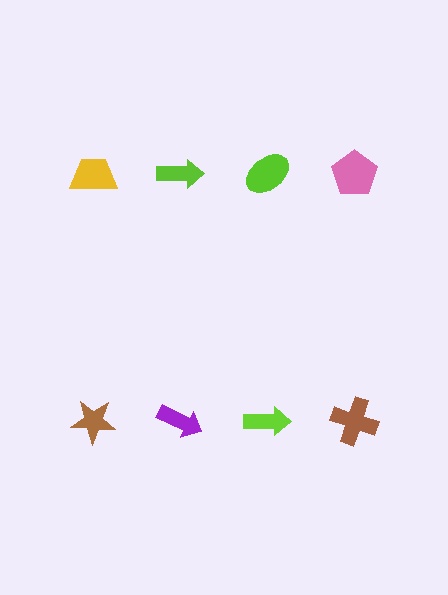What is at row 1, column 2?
A lime arrow.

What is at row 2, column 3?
A lime arrow.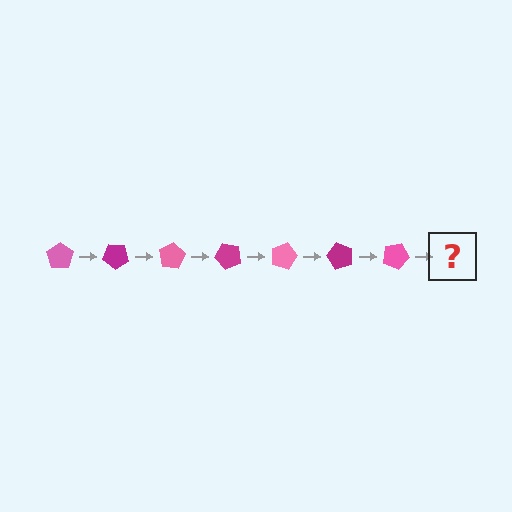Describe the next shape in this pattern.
It should be a magenta pentagon, rotated 280 degrees from the start.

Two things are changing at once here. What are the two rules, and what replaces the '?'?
The two rules are that it rotates 40 degrees each step and the color cycles through pink and magenta. The '?' should be a magenta pentagon, rotated 280 degrees from the start.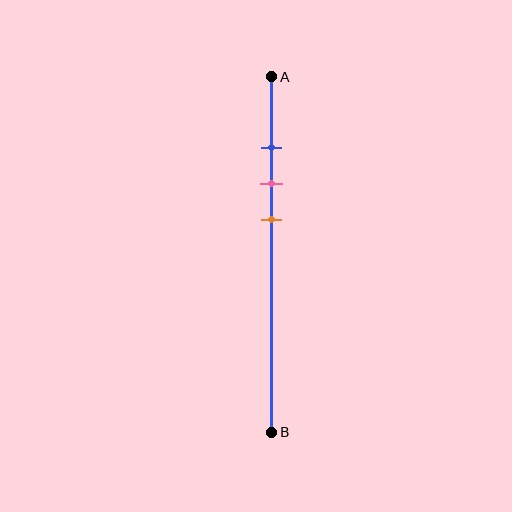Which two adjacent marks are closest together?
The blue and pink marks are the closest adjacent pair.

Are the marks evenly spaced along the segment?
Yes, the marks are approximately evenly spaced.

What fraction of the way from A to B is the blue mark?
The blue mark is approximately 20% (0.2) of the way from A to B.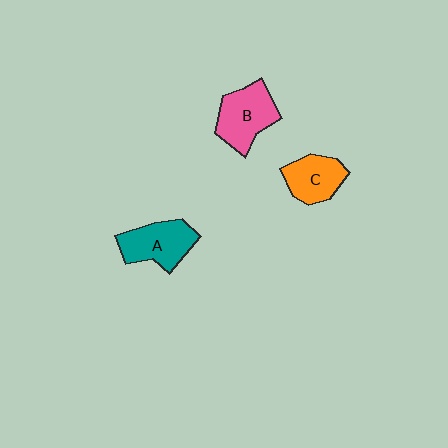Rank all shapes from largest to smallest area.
From largest to smallest: B (pink), A (teal), C (orange).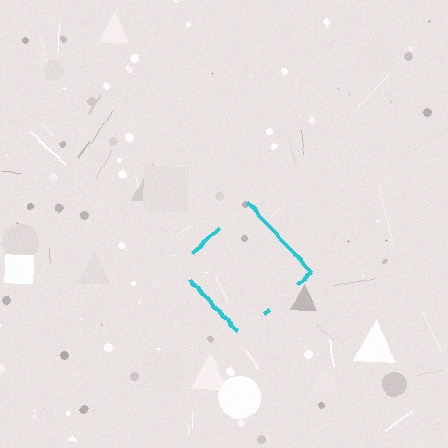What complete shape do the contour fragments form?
The contour fragments form a diamond.